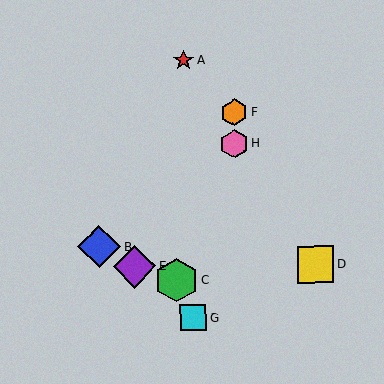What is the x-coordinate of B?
Object B is at x≈99.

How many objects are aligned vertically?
2 objects (F, H) are aligned vertically.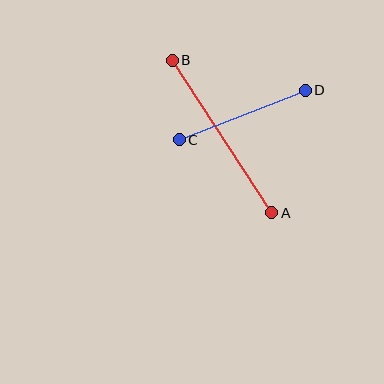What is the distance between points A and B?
The distance is approximately 182 pixels.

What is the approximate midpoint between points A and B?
The midpoint is at approximately (222, 136) pixels.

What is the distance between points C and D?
The distance is approximately 135 pixels.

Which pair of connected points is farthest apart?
Points A and B are farthest apart.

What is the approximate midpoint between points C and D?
The midpoint is at approximately (242, 115) pixels.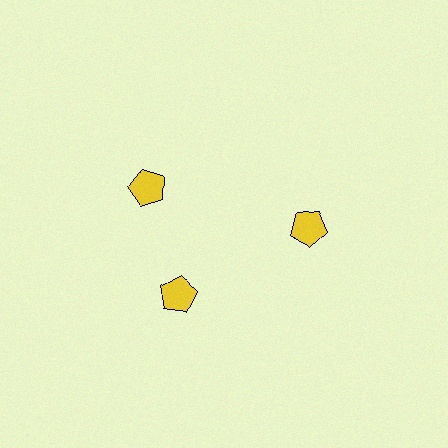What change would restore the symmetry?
The symmetry would be restored by rotating it back into even spacing with its neighbors so that all 3 pentagons sit at equal angles and equal distance from the center.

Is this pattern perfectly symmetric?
No. The 3 yellow pentagons are arranged in a ring, but one element near the 11 o'clock position is rotated out of alignment along the ring, breaking the 3-fold rotational symmetry.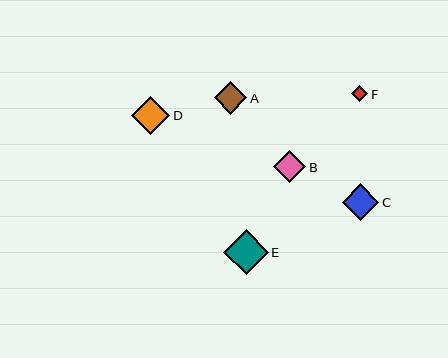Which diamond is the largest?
Diamond E is the largest with a size of approximately 44 pixels.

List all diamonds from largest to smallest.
From largest to smallest: E, D, C, A, B, F.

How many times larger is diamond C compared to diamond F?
Diamond C is approximately 2.3 times the size of diamond F.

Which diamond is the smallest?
Diamond F is the smallest with a size of approximately 16 pixels.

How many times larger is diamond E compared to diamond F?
Diamond E is approximately 2.8 times the size of diamond F.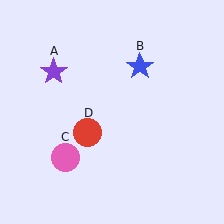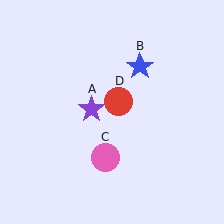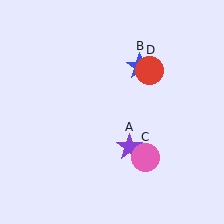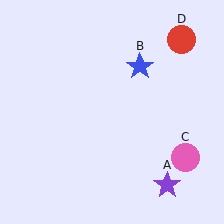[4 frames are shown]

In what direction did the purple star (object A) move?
The purple star (object A) moved down and to the right.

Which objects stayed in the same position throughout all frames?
Blue star (object B) remained stationary.